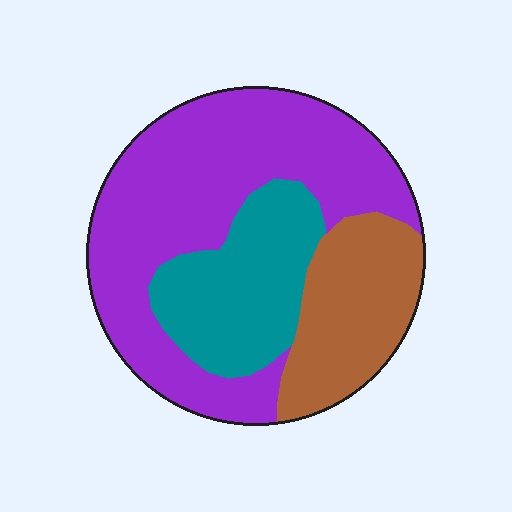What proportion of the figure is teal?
Teal covers around 25% of the figure.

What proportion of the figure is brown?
Brown takes up less than a quarter of the figure.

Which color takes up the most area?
Purple, at roughly 55%.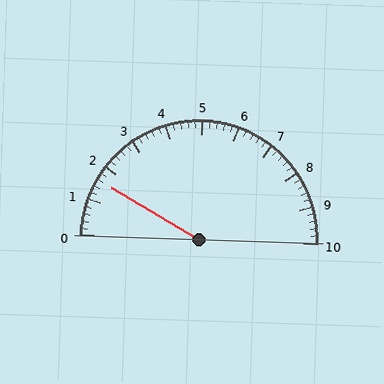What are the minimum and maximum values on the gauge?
The gauge ranges from 0 to 10.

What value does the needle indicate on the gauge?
The needle indicates approximately 1.6.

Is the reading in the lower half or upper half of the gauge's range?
The reading is in the lower half of the range (0 to 10).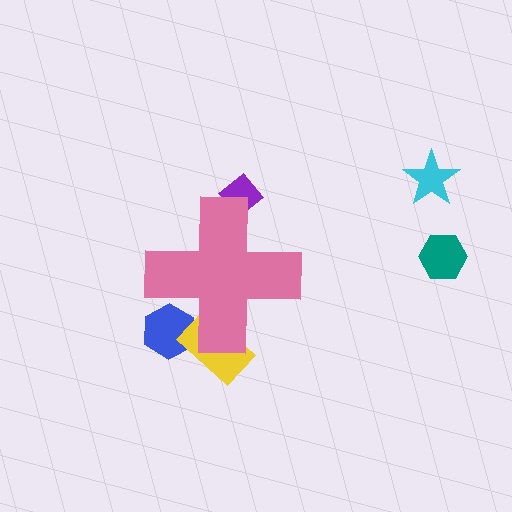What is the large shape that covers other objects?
A pink cross.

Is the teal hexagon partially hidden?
No, the teal hexagon is fully visible.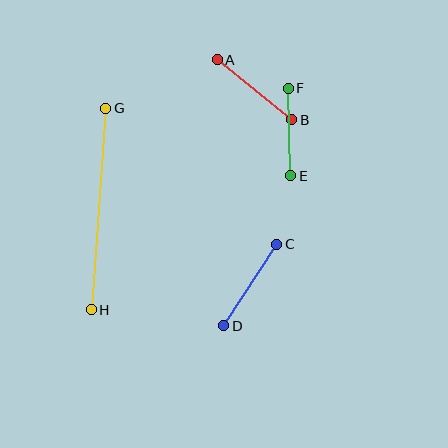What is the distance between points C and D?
The distance is approximately 97 pixels.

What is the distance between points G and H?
The distance is approximately 202 pixels.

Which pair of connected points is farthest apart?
Points G and H are farthest apart.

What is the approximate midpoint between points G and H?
The midpoint is at approximately (99, 209) pixels.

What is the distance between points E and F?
The distance is approximately 87 pixels.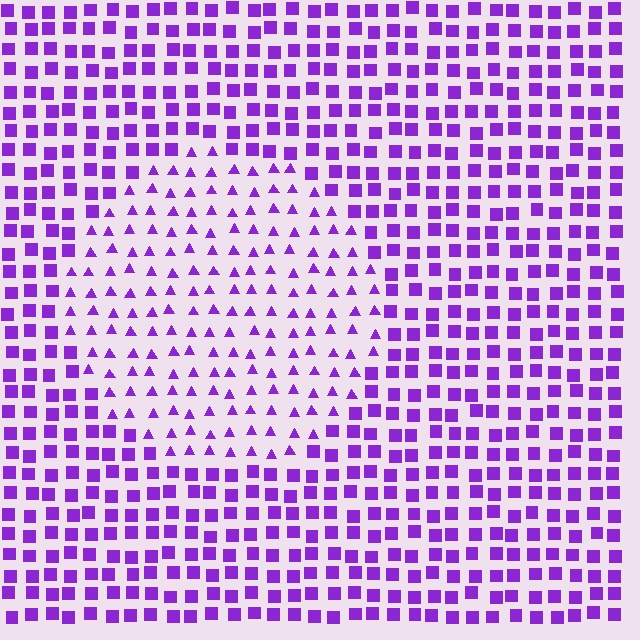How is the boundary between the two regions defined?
The boundary is defined by a change in element shape: triangles inside vs. squares outside. All elements share the same color and spacing.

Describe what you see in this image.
The image is filled with small purple elements arranged in a uniform grid. A circle-shaped region contains triangles, while the surrounding area contains squares. The boundary is defined purely by the change in element shape.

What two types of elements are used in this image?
The image uses triangles inside the circle region and squares outside it.